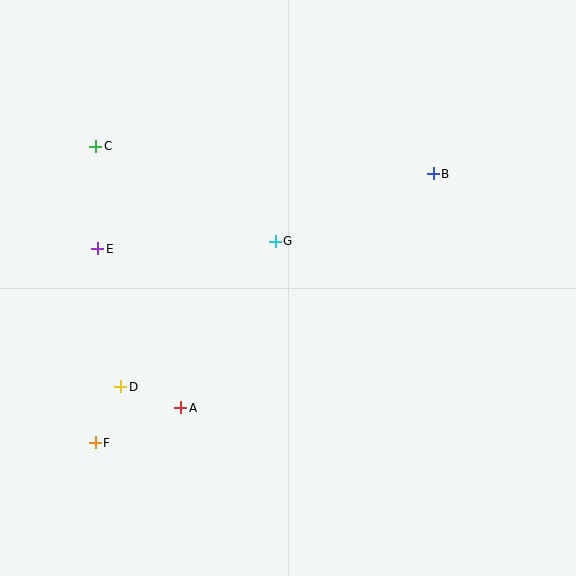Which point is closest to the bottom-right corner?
Point B is closest to the bottom-right corner.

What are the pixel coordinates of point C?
Point C is at (96, 146).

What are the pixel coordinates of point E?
Point E is at (98, 249).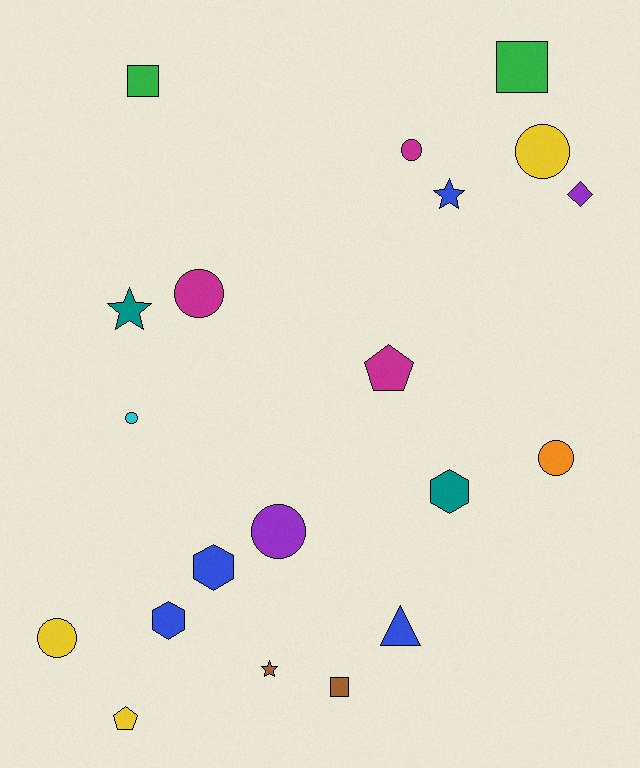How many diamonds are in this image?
There is 1 diamond.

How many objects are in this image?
There are 20 objects.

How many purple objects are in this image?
There are 2 purple objects.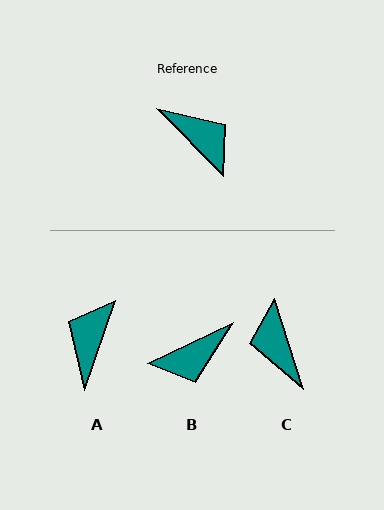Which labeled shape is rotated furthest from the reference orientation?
C, about 153 degrees away.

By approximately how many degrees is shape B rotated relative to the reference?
Approximately 109 degrees clockwise.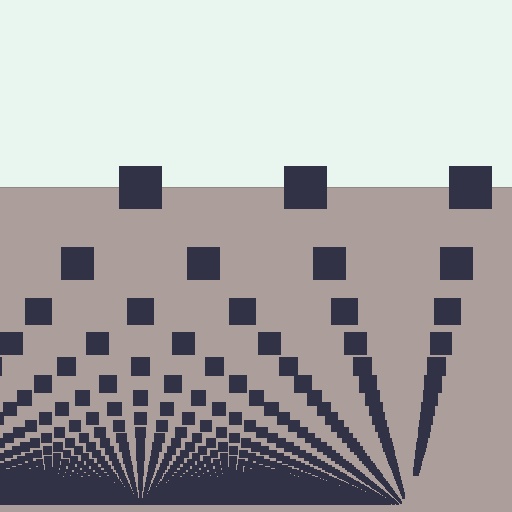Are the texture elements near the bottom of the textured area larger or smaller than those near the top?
Smaller. The gradient is inverted — elements near the bottom are smaller and denser.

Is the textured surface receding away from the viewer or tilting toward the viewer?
The surface appears to tilt toward the viewer. Texture elements get larger and sparser toward the top.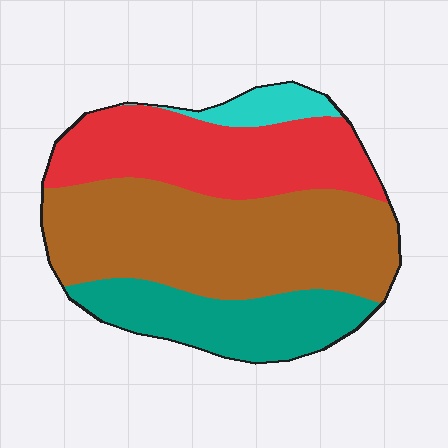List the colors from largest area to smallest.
From largest to smallest: brown, red, teal, cyan.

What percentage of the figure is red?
Red takes up between a sixth and a third of the figure.